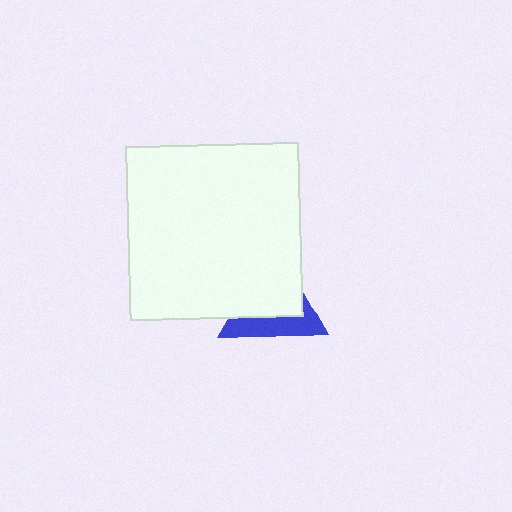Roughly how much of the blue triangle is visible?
A small part of it is visible (roughly 40%).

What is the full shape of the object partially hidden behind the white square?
The partially hidden object is a blue triangle.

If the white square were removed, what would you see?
You would see the complete blue triangle.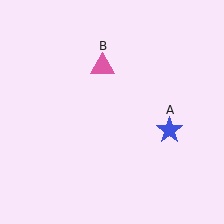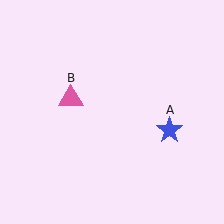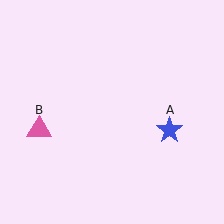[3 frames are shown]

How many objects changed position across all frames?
1 object changed position: pink triangle (object B).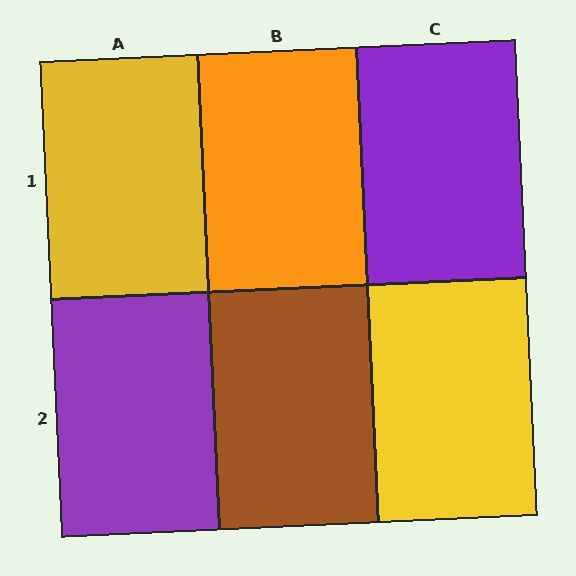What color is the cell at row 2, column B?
Brown.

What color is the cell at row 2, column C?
Yellow.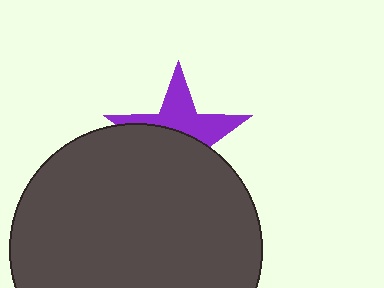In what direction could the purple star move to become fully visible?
The purple star could move up. That would shift it out from behind the dark gray circle entirely.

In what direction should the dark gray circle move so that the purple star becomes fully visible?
The dark gray circle should move down. That is the shortest direction to clear the overlap and leave the purple star fully visible.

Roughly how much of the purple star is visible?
A small part of it is visible (roughly 44%).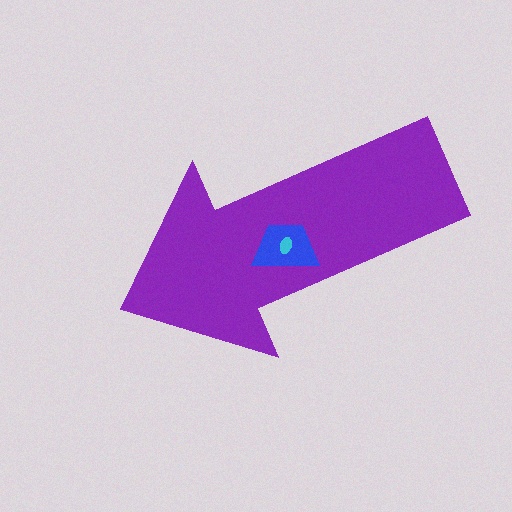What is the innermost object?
The cyan ellipse.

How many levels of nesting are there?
3.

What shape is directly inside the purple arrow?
The blue trapezoid.